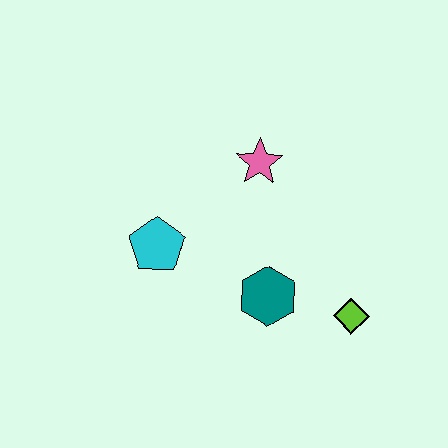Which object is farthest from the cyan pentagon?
The lime diamond is farthest from the cyan pentagon.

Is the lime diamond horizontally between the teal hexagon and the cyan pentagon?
No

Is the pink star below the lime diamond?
No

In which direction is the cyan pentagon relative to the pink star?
The cyan pentagon is to the left of the pink star.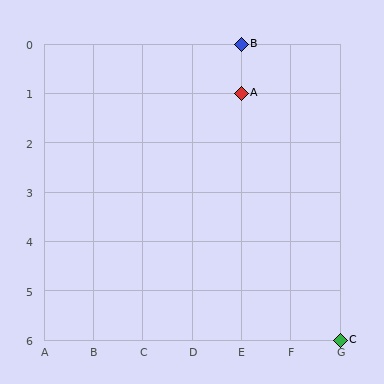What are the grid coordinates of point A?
Point A is at grid coordinates (E, 1).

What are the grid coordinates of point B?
Point B is at grid coordinates (E, 0).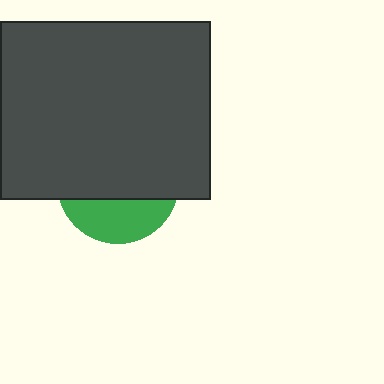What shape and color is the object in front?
The object in front is a dark gray rectangle.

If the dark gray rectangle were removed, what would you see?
You would see the complete green circle.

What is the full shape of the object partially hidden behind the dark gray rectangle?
The partially hidden object is a green circle.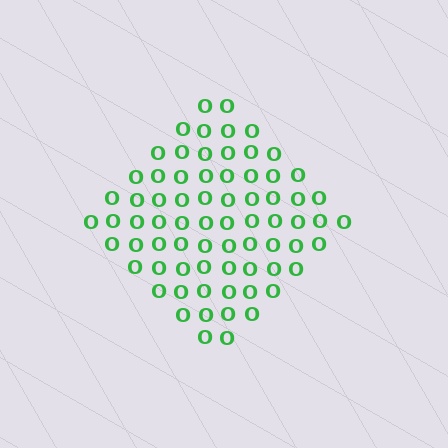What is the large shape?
The large shape is a diamond.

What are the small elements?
The small elements are letter O's.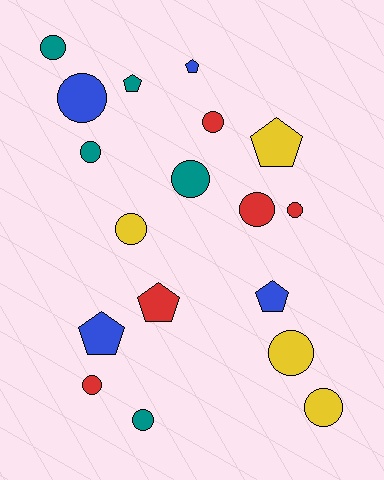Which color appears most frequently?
Teal, with 5 objects.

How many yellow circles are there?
There are 3 yellow circles.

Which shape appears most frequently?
Circle, with 12 objects.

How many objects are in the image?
There are 18 objects.